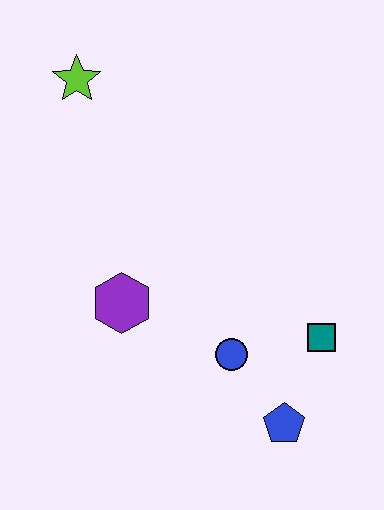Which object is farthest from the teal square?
The lime star is farthest from the teal square.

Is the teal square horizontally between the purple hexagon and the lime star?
No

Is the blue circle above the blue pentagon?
Yes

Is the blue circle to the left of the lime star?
No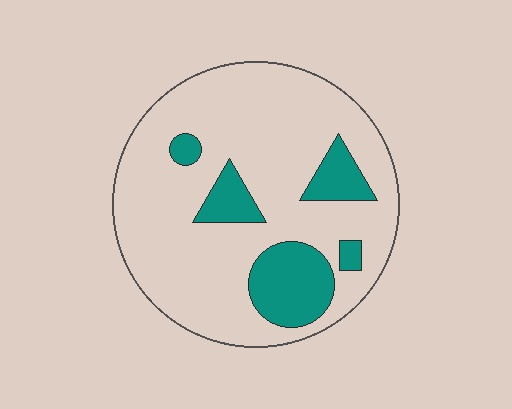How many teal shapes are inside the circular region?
5.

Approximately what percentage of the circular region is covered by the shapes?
Approximately 20%.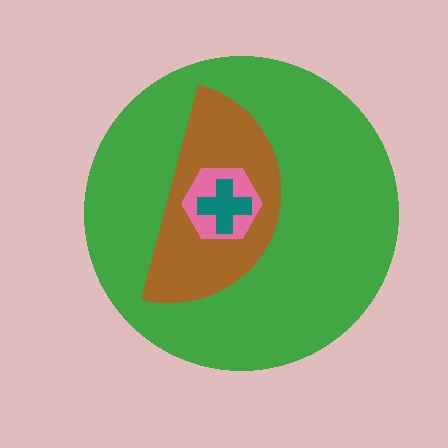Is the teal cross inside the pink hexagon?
Yes.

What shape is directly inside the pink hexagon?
The teal cross.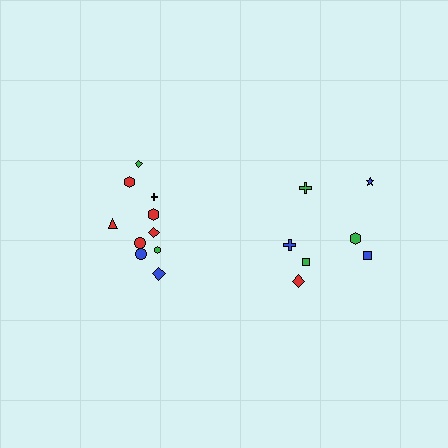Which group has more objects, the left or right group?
The left group.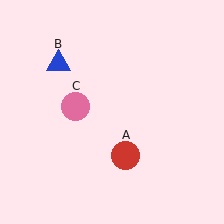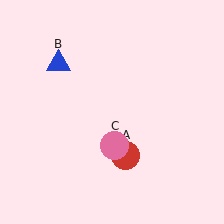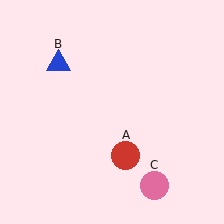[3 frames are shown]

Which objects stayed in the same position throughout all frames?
Red circle (object A) and blue triangle (object B) remained stationary.